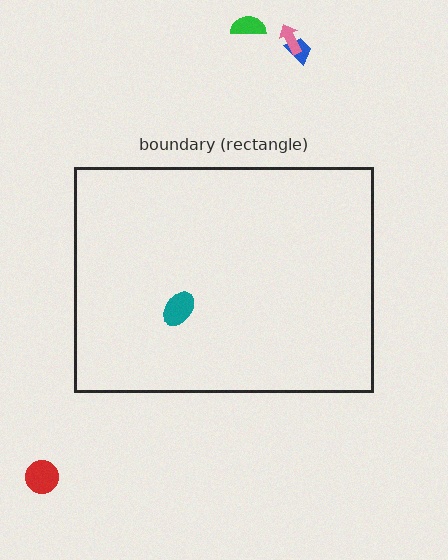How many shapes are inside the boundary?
1 inside, 4 outside.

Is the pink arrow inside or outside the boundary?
Outside.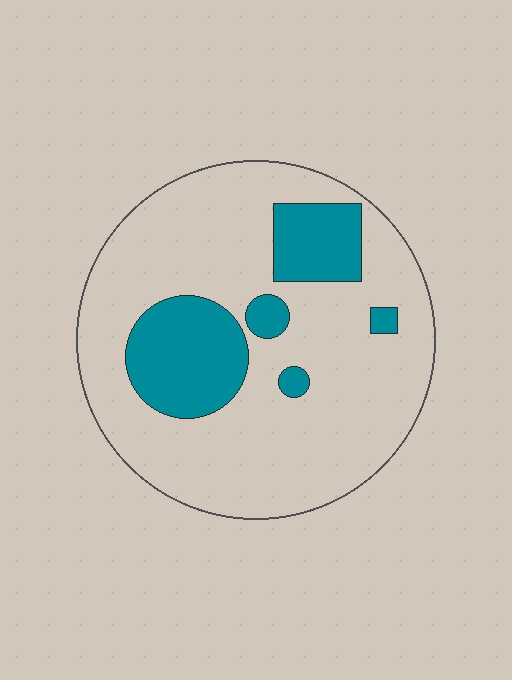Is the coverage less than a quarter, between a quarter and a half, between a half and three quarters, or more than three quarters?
Less than a quarter.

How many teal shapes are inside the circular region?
5.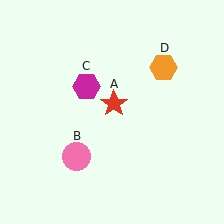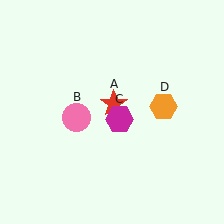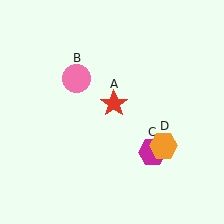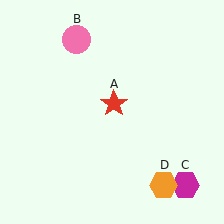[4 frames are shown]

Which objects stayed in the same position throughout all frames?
Red star (object A) remained stationary.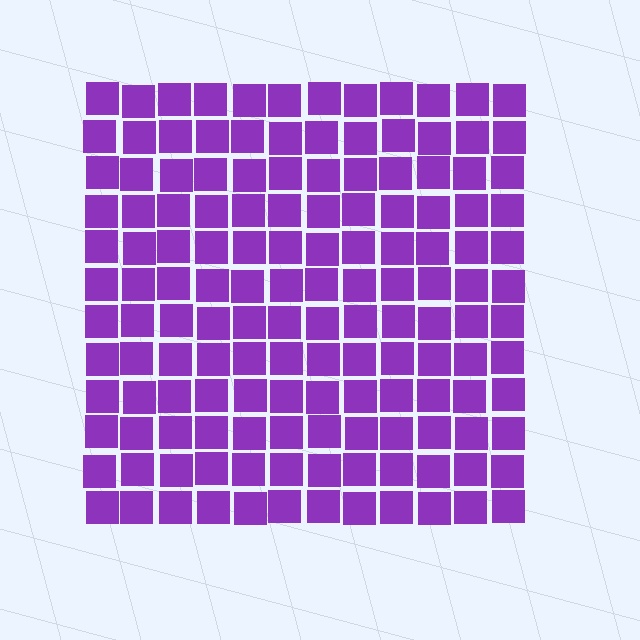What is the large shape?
The large shape is a square.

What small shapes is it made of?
It is made of small squares.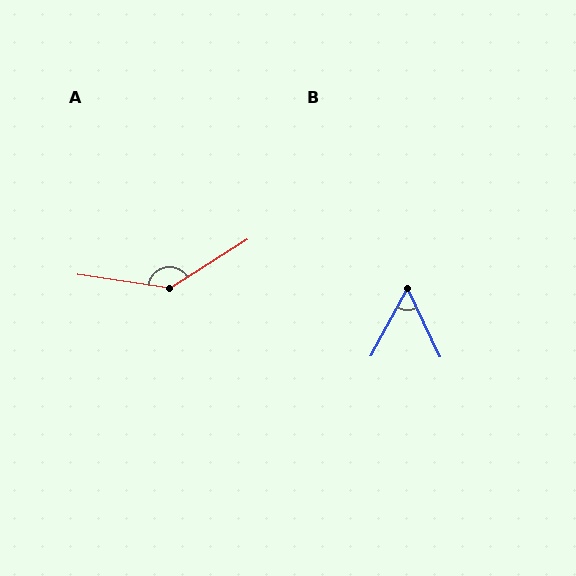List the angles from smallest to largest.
B (54°), A (140°).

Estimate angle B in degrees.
Approximately 54 degrees.